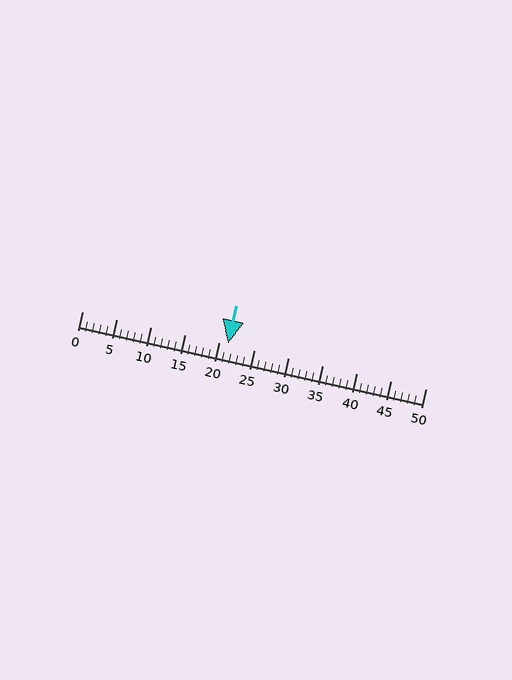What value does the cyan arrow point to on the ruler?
The cyan arrow points to approximately 21.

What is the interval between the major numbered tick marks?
The major tick marks are spaced 5 units apart.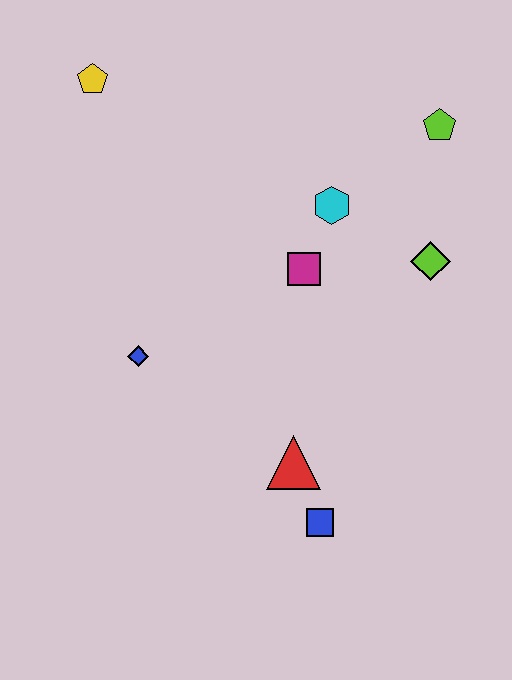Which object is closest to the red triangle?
The blue square is closest to the red triangle.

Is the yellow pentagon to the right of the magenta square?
No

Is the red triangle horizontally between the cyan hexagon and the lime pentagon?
No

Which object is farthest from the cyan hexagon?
The blue square is farthest from the cyan hexagon.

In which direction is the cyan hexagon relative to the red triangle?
The cyan hexagon is above the red triangle.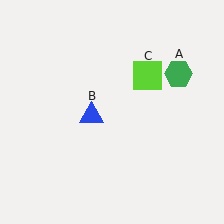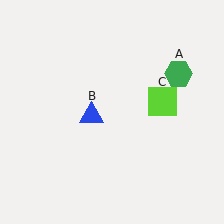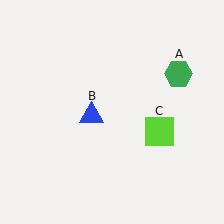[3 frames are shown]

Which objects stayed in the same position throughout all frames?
Green hexagon (object A) and blue triangle (object B) remained stationary.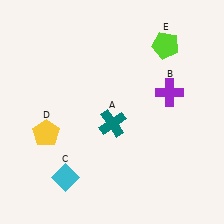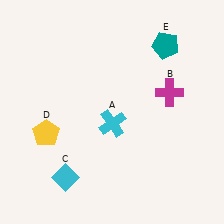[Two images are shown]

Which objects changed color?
A changed from teal to cyan. B changed from purple to magenta. E changed from lime to teal.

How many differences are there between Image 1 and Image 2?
There are 3 differences between the two images.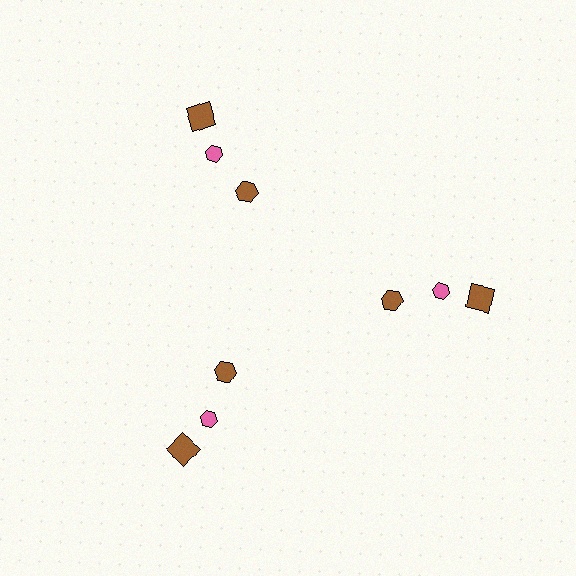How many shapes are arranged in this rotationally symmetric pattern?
There are 9 shapes, arranged in 3 groups of 3.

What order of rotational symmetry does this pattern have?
This pattern has 3-fold rotational symmetry.